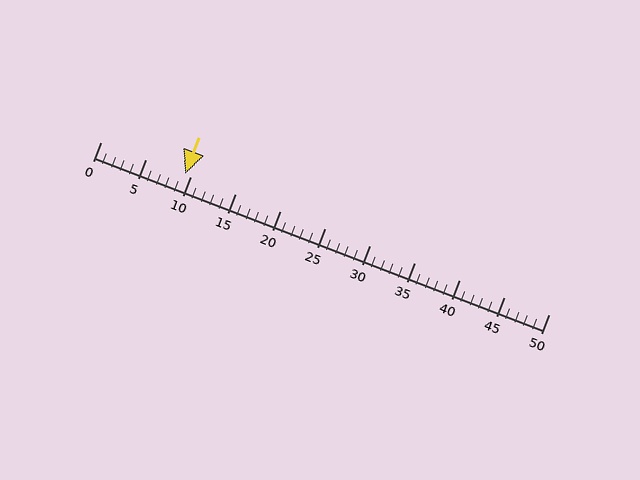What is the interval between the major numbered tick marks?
The major tick marks are spaced 5 units apart.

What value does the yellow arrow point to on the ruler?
The yellow arrow points to approximately 9.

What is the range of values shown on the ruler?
The ruler shows values from 0 to 50.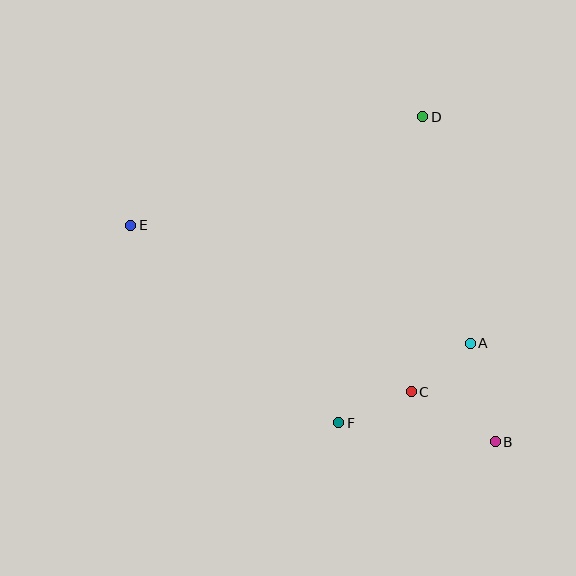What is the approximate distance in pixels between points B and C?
The distance between B and C is approximately 98 pixels.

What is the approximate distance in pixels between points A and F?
The distance between A and F is approximately 154 pixels.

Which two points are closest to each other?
Points A and C are closest to each other.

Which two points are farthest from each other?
Points B and E are farthest from each other.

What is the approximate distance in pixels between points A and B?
The distance between A and B is approximately 101 pixels.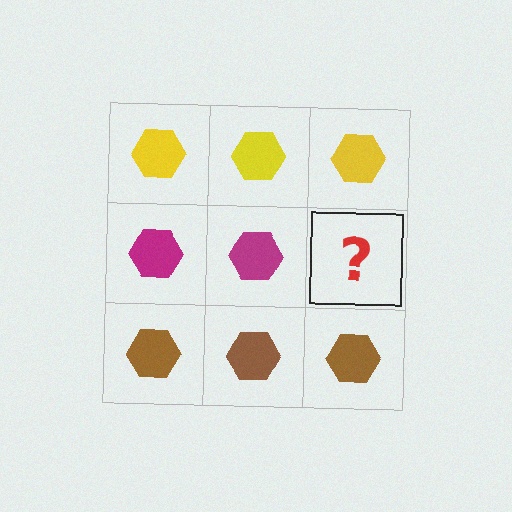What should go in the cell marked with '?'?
The missing cell should contain a magenta hexagon.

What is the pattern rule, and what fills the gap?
The rule is that each row has a consistent color. The gap should be filled with a magenta hexagon.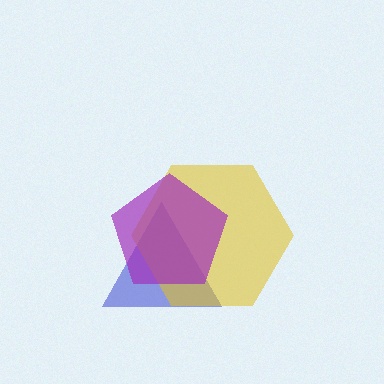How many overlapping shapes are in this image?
There are 3 overlapping shapes in the image.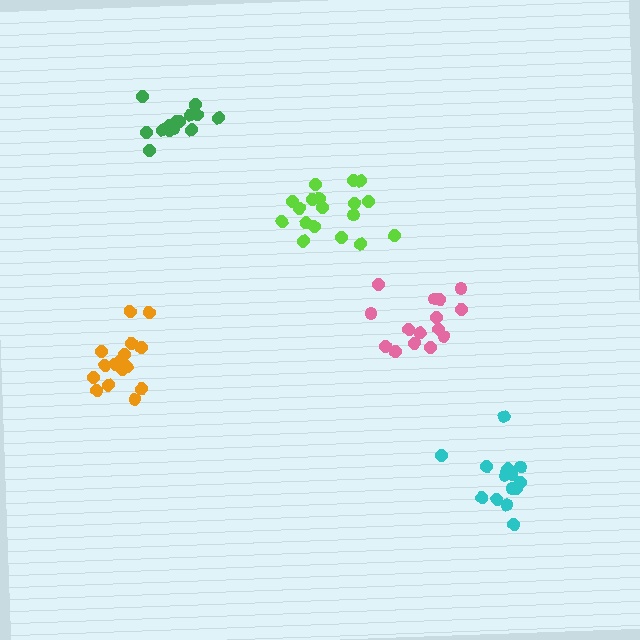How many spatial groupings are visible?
There are 5 spatial groupings.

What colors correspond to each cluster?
The clusters are colored: cyan, lime, orange, pink, green.